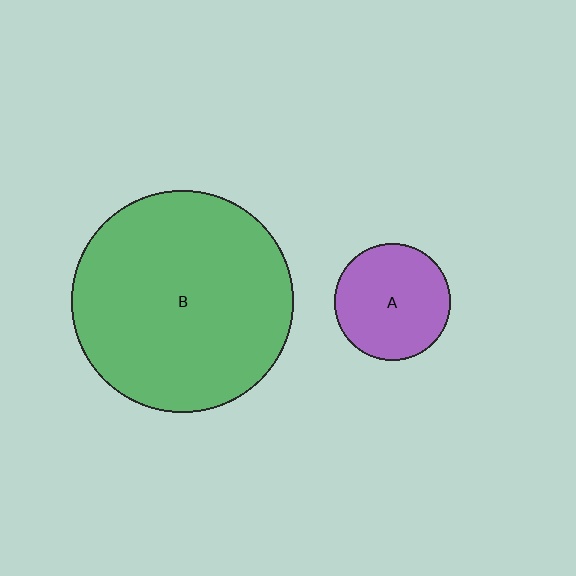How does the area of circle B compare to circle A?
Approximately 3.7 times.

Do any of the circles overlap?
No, none of the circles overlap.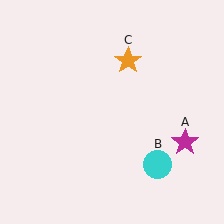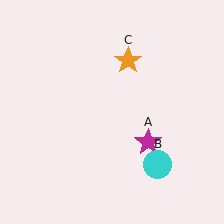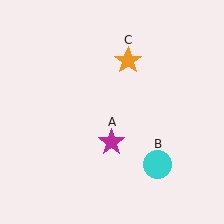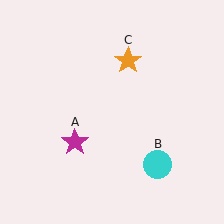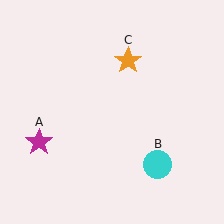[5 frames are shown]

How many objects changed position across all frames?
1 object changed position: magenta star (object A).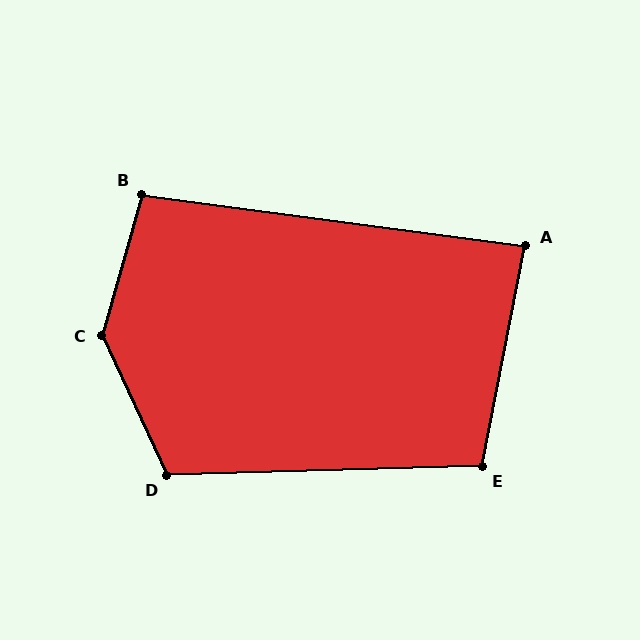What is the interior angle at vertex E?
Approximately 103 degrees (obtuse).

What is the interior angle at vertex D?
Approximately 113 degrees (obtuse).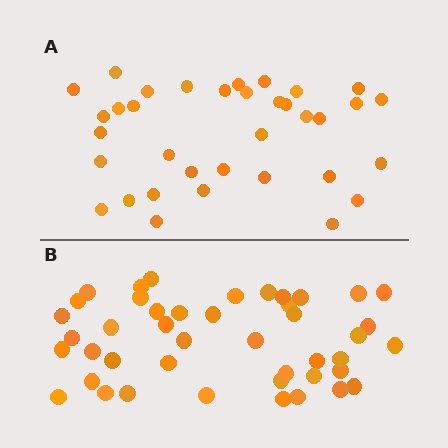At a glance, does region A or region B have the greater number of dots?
Region B (the bottom region) has more dots.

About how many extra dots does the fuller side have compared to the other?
Region B has roughly 8 or so more dots than region A.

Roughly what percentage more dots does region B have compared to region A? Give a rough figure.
About 25% more.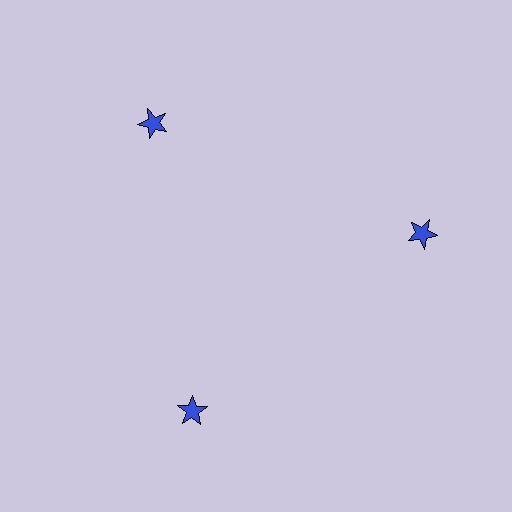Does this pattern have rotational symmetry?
Yes, this pattern has 3-fold rotational symmetry. It looks the same after rotating 120 degrees around the center.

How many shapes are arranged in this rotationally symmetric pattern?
There are 3 shapes, arranged in 3 groups of 1.